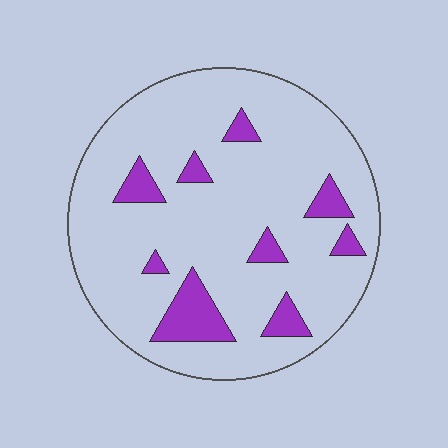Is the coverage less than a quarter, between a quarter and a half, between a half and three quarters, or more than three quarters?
Less than a quarter.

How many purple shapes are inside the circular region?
9.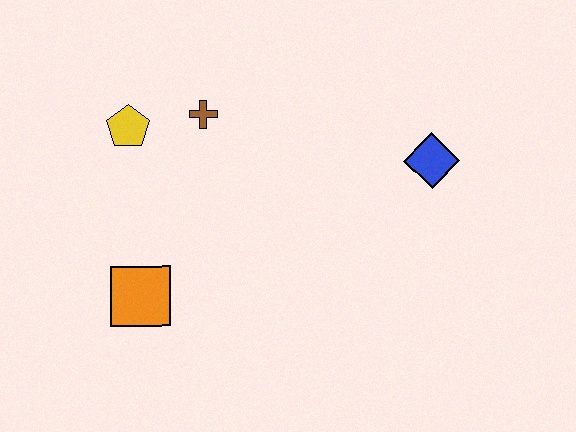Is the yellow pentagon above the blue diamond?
Yes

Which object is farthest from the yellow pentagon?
The blue diamond is farthest from the yellow pentagon.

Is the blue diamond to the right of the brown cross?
Yes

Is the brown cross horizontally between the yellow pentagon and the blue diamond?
Yes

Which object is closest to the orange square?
The yellow pentagon is closest to the orange square.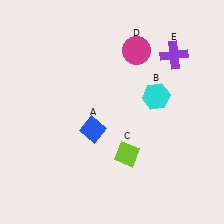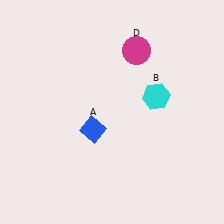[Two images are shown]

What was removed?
The purple cross (E), the lime diamond (C) were removed in Image 2.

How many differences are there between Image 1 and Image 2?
There are 2 differences between the two images.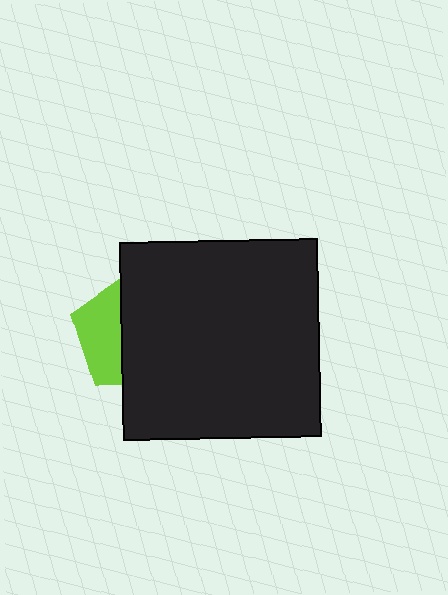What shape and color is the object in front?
The object in front is a black square.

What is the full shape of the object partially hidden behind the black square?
The partially hidden object is a lime pentagon.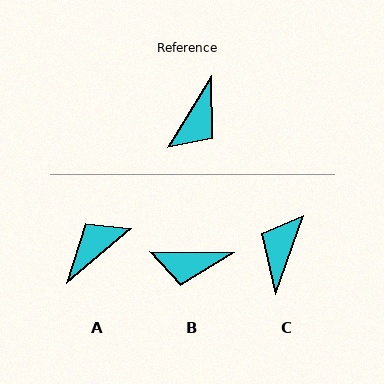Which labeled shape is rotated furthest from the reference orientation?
C, about 168 degrees away.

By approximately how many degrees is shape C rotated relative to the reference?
Approximately 168 degrees clockwise.